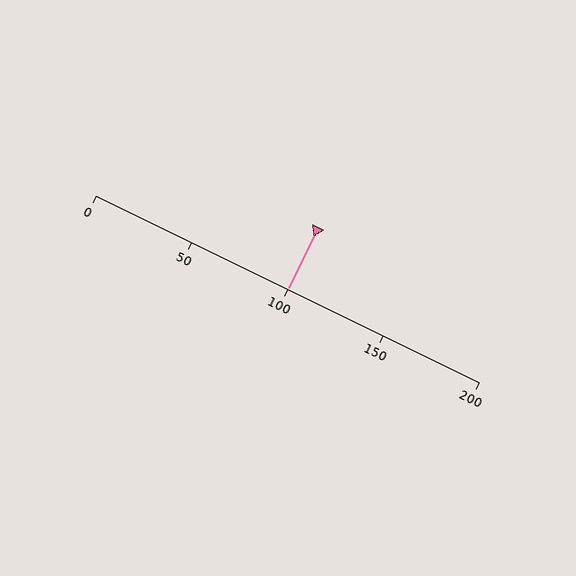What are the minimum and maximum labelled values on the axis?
The axis runs from 0 to 200.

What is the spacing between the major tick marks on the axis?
The major ticks are spaced 50 apart.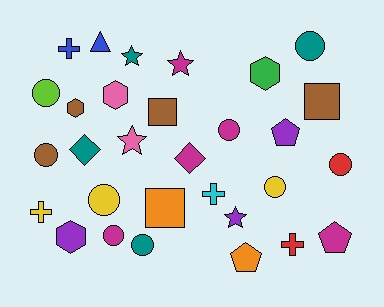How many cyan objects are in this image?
There is 1 cyan object.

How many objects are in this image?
There are 30 objects.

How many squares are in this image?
There are 3 squares.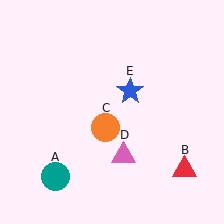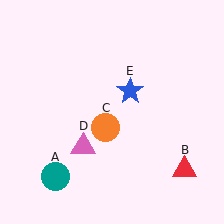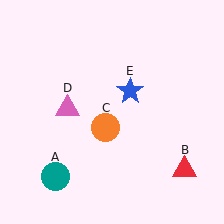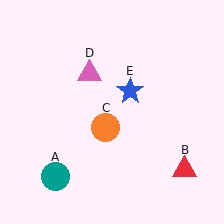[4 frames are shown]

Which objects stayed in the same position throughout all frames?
Teal circle (object A) and red triangle (object B) and orange circle (object C) and blue star (object E) remained stationary.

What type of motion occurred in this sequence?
The pink triangle (object D) rotated clockwise around the center of the scene.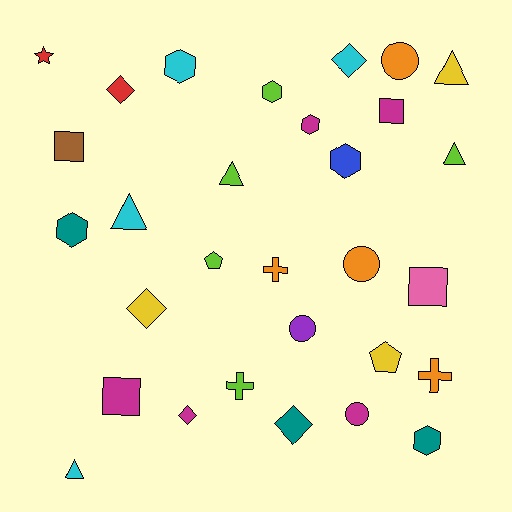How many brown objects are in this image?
There is 1 brown object.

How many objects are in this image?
There are 30 objects.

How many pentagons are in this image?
There are 2 pentagons.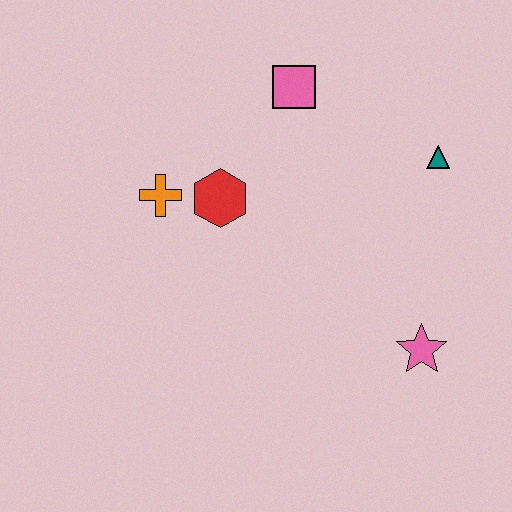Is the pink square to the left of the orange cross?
No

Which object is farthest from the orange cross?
The pink star is farthest from the orange cross.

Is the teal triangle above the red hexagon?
Yes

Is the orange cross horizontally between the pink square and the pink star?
No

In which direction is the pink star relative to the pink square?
The pink star is below the pink square.